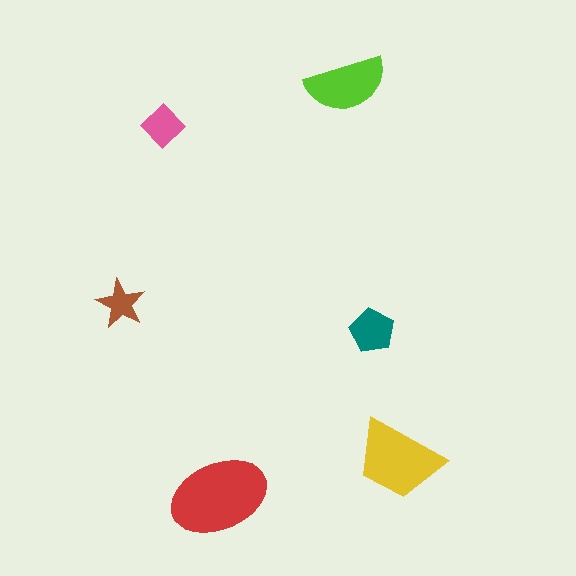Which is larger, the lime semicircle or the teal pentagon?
The lime semicircle.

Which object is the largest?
The red ellipse.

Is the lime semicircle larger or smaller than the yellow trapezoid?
Smaller.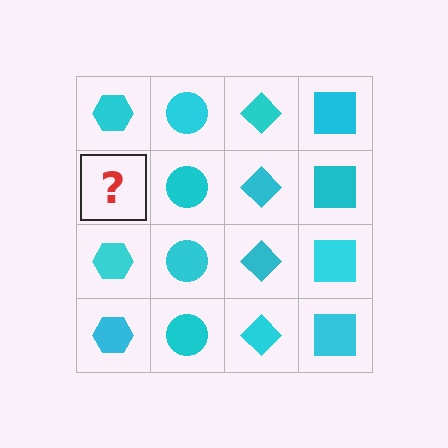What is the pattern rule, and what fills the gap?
The rule is that each column has a consistent shape. The gap should be filled with a cyan hexagon.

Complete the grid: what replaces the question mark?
The question mark should be replaced with a cyan hexagon.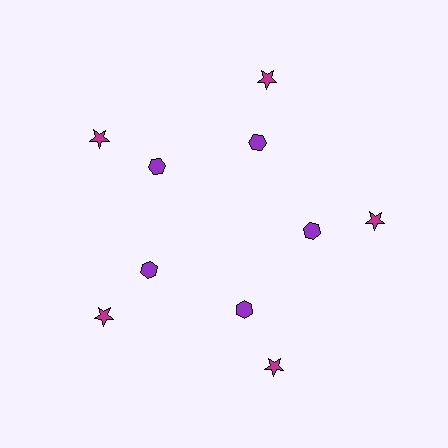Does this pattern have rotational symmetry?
Yes, this pattern has 5-fold rotational symmetry. It looks the same after rotating 72 degrees around the center.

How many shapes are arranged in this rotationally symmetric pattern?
There are 10 shapes, arranged in 5 groups of 2.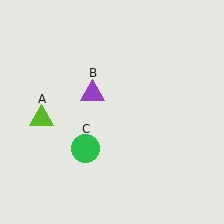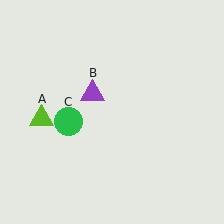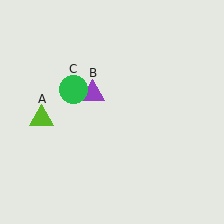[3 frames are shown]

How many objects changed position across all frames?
1 object changed position: green circle (object C).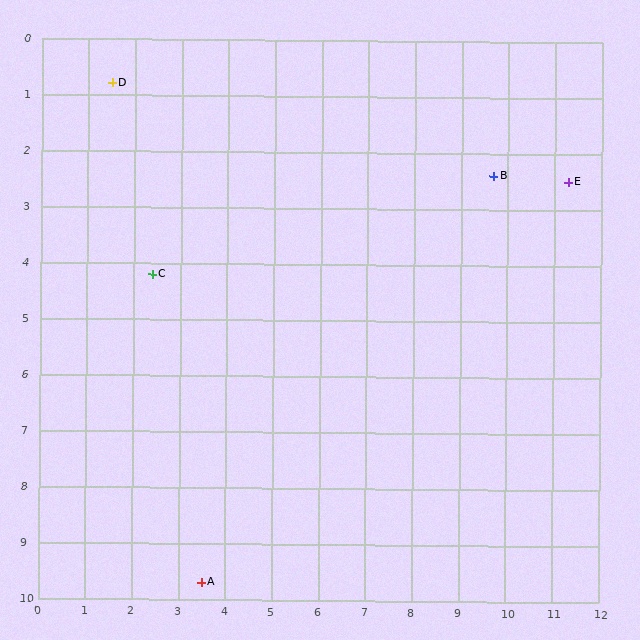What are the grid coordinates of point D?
Point D is at approximately (1.5, 0.8).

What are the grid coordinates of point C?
Point C is at approximately (2.4, 4.2).